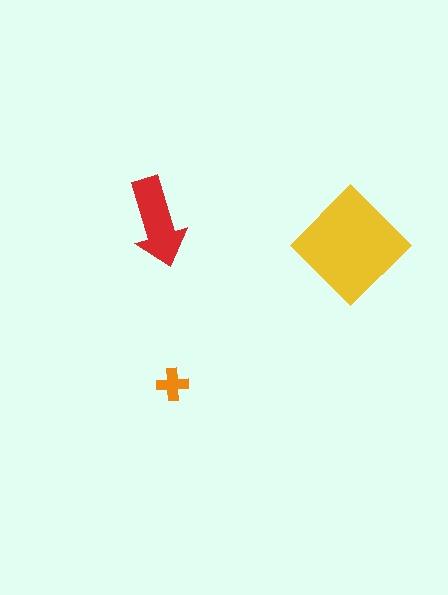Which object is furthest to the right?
The yellow diamond is rightmost.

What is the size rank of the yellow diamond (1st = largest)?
1st.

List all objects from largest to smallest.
The yellow diamond, the red arrow, the orange cross.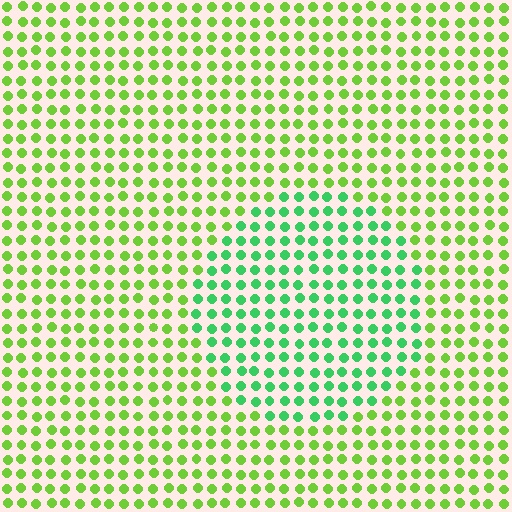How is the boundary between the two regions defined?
The boundary is defined purely by a slight shift in hue (about 38 degrees). Spacing, size, and orientation are identical on both sides.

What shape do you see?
I see a circle.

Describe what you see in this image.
The image is filled with small lime elements in a uniform arrangement. A circle-shaped region is visible where the elements are tinted to a slightly different hue, forming a subtle color boundary.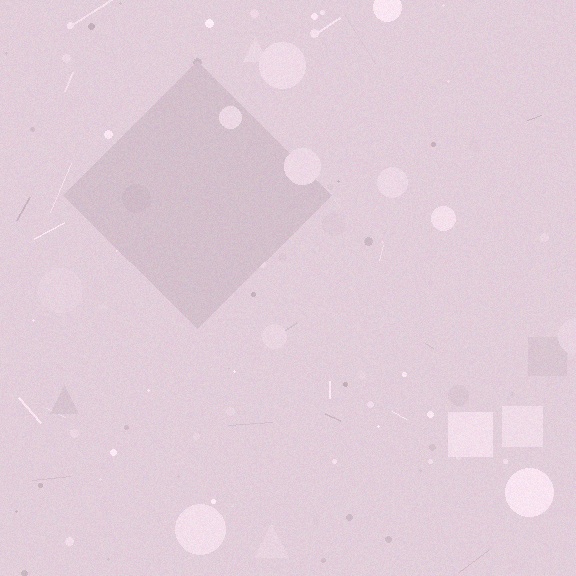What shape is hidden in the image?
A diamond is hidden in the image.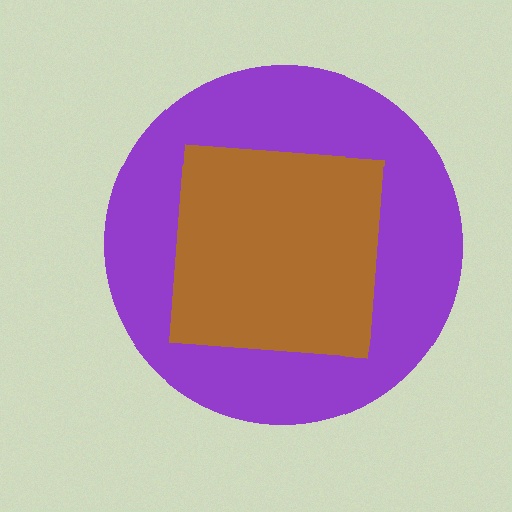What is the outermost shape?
The purple circle.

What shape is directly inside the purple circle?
The brown square.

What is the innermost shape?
The brown square.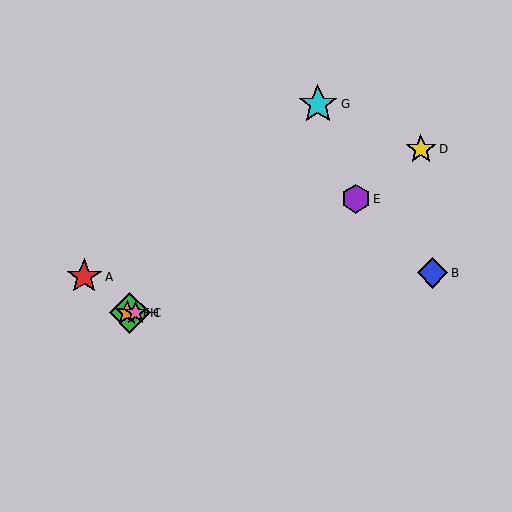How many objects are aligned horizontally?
3 objects (C, F, H) are aligned horizontally.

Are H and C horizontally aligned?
Yes, both are at y≈313.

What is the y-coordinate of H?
Object H is at y≈313.